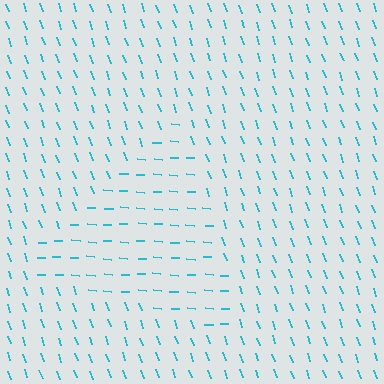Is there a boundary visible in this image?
Yes, there is a texture boundary formed by a change in line orientation.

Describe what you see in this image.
The image is filled with small cyan line segments. A triangle region in the image has lines oriented differently from the surrounding lines, creating a visible texture boundary.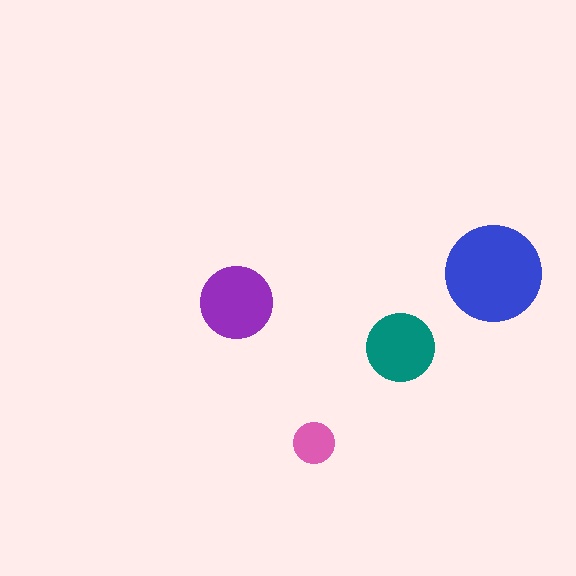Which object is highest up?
The blue circle is topmost.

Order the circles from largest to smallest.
the blue one, the purple one, the teal one, the pink one.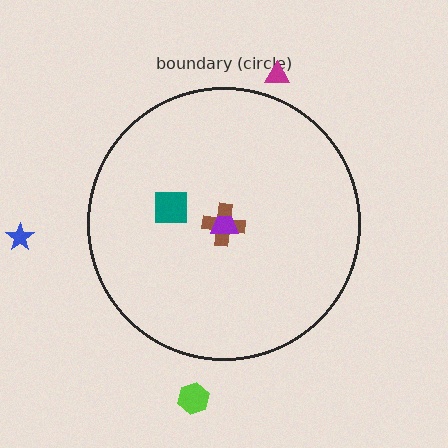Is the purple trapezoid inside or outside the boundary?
Inside.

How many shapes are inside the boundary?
3 inside, 3 outside.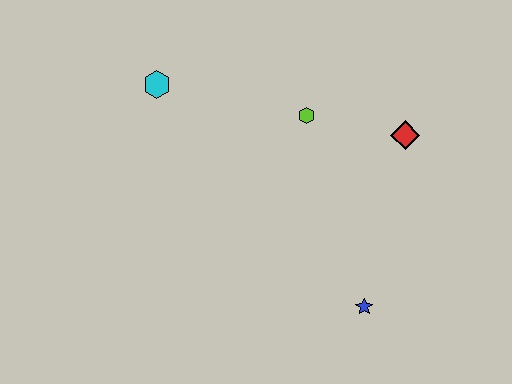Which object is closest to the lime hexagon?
The red diamond is closest to the lime hexagon.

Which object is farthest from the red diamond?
The cyan hexagon is farthest from the red diamond.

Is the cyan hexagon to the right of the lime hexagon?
No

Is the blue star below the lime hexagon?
Yes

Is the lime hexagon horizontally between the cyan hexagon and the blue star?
Yes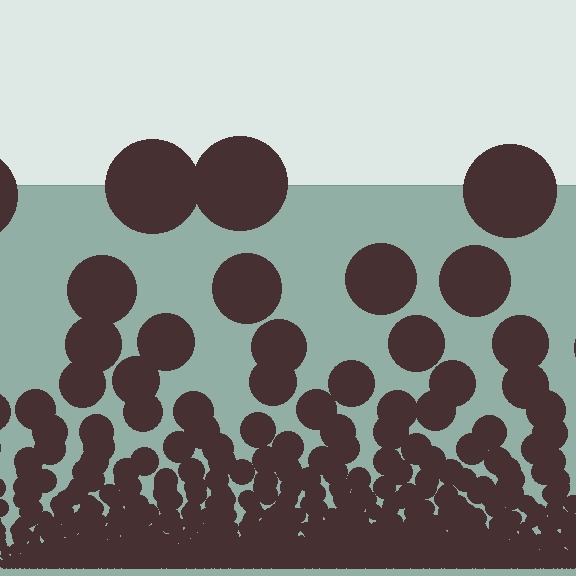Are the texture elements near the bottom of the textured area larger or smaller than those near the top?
Smaller. The gradient is inverted — elements near the bottom are smaller and denser.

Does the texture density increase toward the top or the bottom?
Density increases toward the bottom.